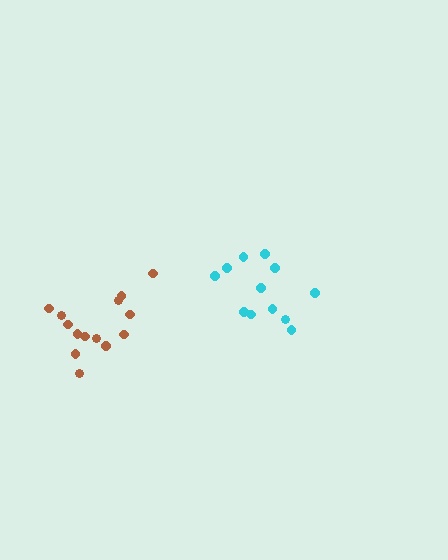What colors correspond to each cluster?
The clusters are colored: cyan, brown.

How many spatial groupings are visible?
There are 2 spatial groupings.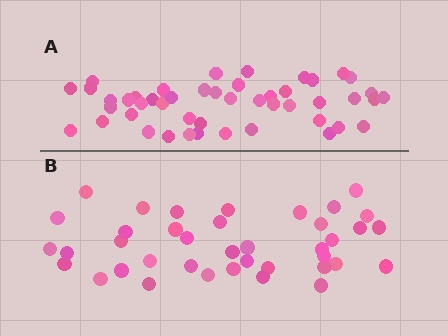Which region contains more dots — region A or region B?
Region A (the top region) has more dots.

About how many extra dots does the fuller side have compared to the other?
Region A has roughly 8 or so more dots than region B.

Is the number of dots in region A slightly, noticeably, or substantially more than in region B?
Region A has only slightly more — the two regions are fairly close. The ratio is roughly 1.2 to 1.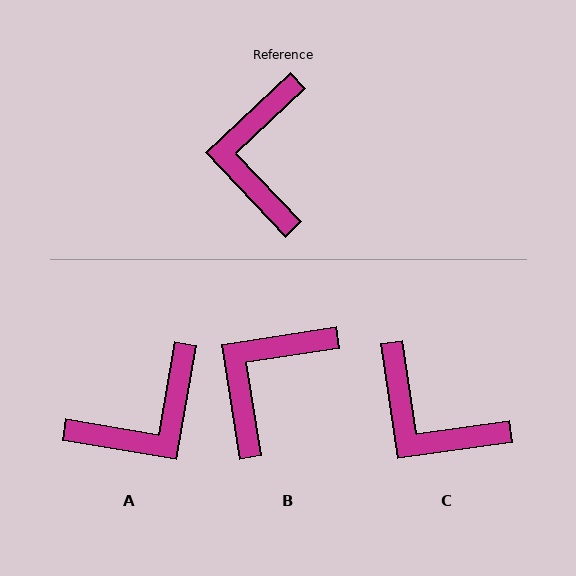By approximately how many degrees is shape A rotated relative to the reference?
Approximately 127 degrees counter-clockwise.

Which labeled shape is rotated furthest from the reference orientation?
A, about 127 degrees away.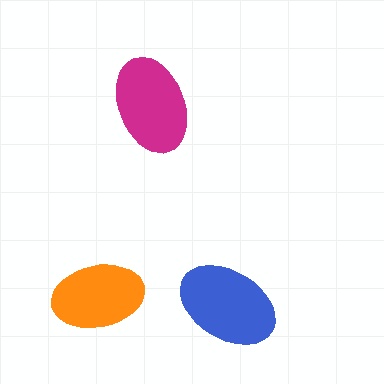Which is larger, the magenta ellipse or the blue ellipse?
The blue one.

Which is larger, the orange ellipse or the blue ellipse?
The blue one.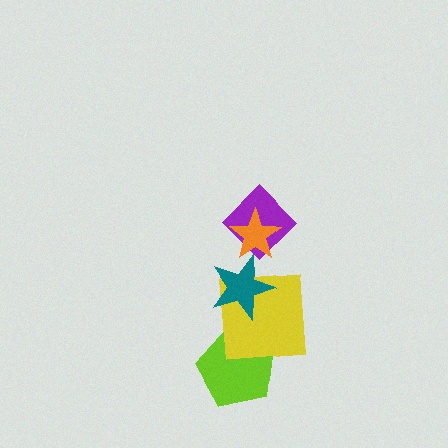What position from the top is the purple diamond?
The purple diamond is 2nd from the top.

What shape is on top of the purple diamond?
The orange star is on top of the purple diamond.